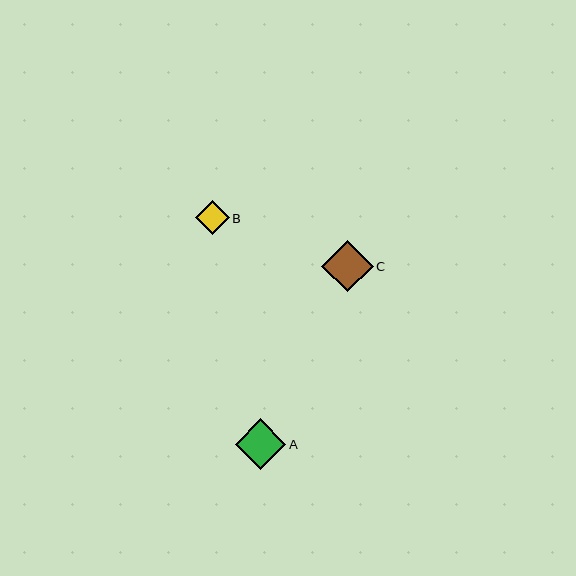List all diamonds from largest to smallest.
From largest to smallest: C, A, B.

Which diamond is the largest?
Diamond C is the largest with a size of approximately 52 pixels.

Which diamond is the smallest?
Diamond B is the smallest with a size of approximately 34 pixels.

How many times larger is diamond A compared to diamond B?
Diamond A is approximately 1.5 times the size of diamond B.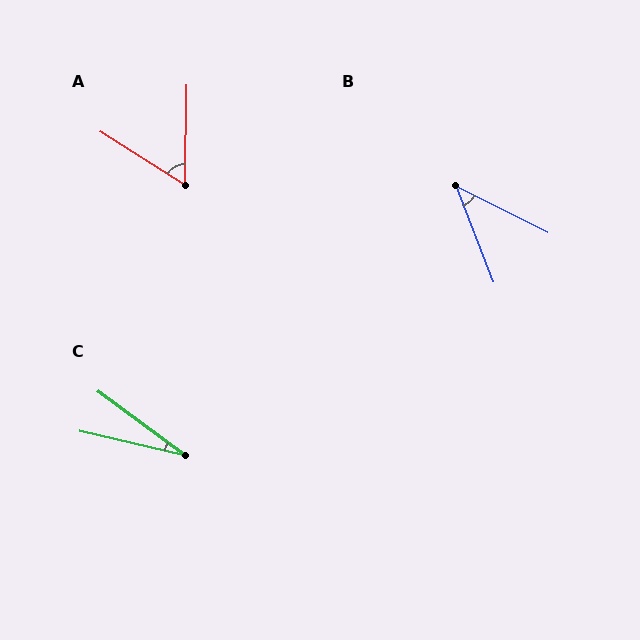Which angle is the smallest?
C, at approximately 23 degrees.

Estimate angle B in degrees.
Approximately 42 degrees.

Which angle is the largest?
A, at approximately 58 degrees.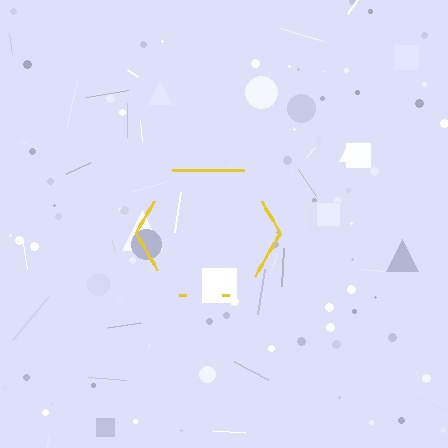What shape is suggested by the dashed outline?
The dashed outline suggests a hexagon.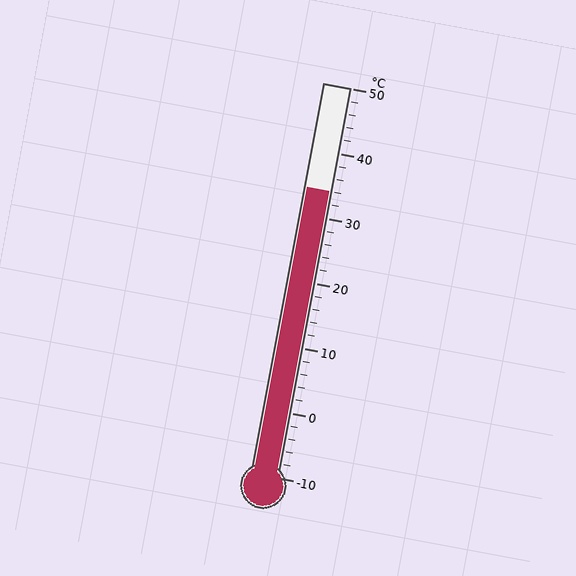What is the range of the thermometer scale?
The thermometer scale ranges from -10°C to 50°C.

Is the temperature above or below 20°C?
The temperature is above 20°C.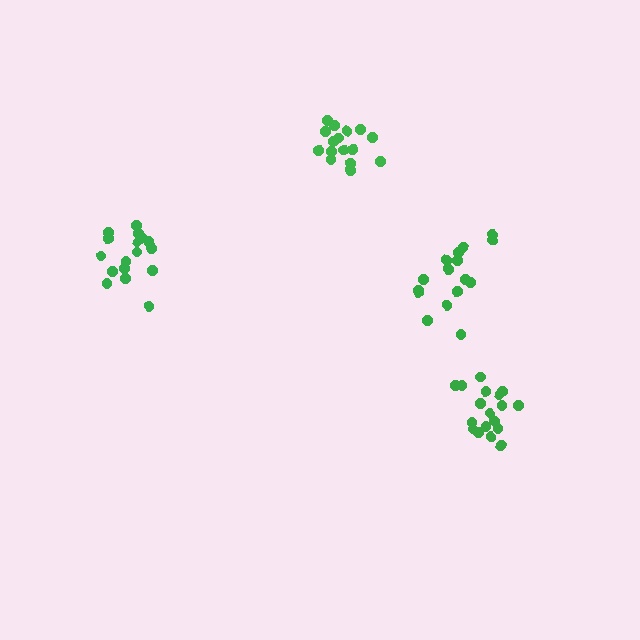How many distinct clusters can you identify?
There are 4 distinct clusters.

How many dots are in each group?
Group 1: 16 dots, Group 2: 17 dots, Group 3: 18 dots, Group 4: 17 dots (68 total).